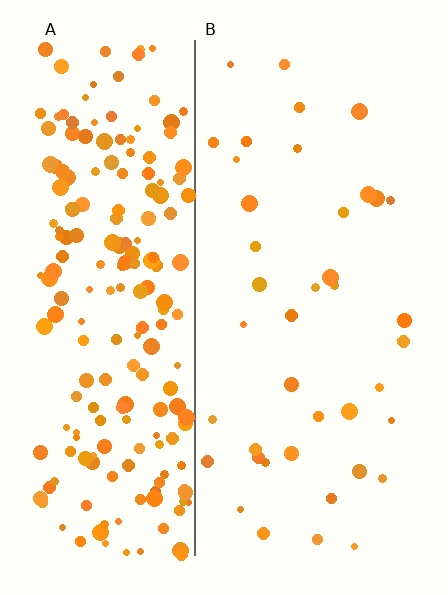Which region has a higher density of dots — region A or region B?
A (the left).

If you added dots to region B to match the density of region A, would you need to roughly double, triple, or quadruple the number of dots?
Approximately quadruple.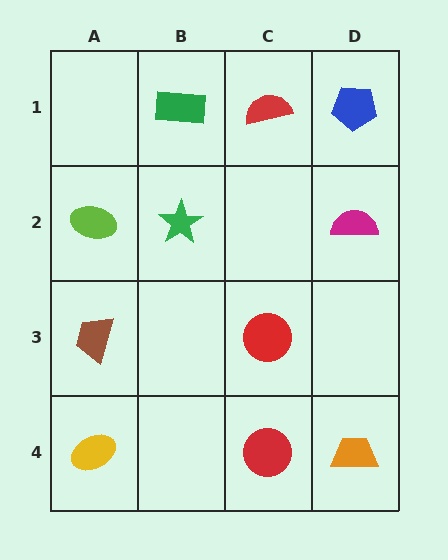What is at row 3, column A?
A brown trapezoid.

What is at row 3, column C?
A red circle.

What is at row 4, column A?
A yellow ellipse.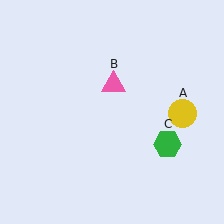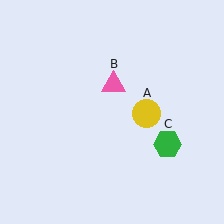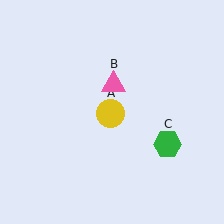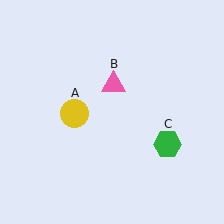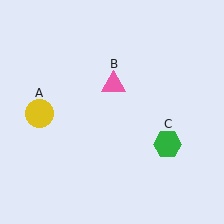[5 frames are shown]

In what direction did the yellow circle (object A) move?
The yellow circle (object A) moved left.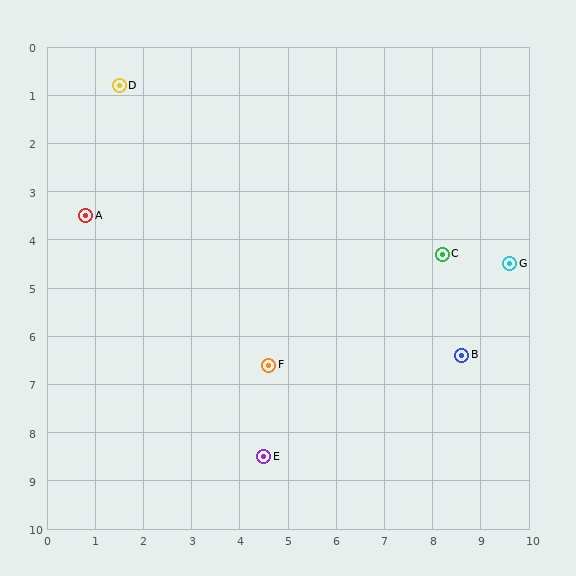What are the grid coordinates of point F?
Point F is at approximately (4.6, 6.6).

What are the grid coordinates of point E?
Point E is at approximately (4.5, 8.5).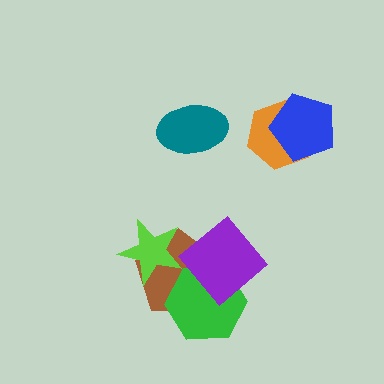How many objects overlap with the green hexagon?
2 objects overlap with the green hexagon.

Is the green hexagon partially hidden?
Yes, it is partially covered by another shape.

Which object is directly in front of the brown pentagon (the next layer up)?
The green hexagon is directly in front of the brown pentagon.